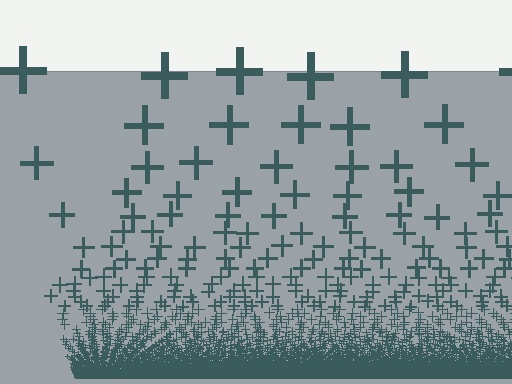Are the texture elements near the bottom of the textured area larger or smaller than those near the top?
Smaller. The gradient is inverted — elements near the bottom are smaller and denser.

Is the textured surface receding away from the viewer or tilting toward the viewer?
The surface appears to tilt toward the viewer. Texture elements get larger and sparser toward the top.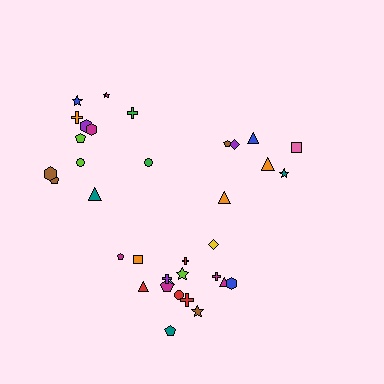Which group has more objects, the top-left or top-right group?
The top-left group.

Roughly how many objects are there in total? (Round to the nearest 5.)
Roughly 35 objects in total.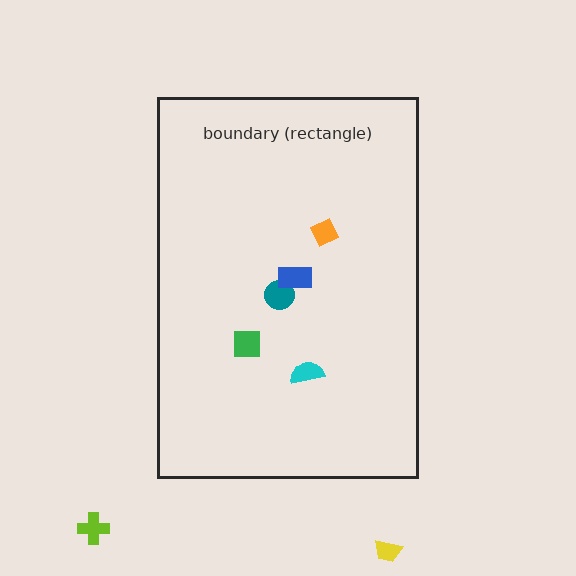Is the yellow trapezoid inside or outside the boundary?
Outside.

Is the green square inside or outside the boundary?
Inside.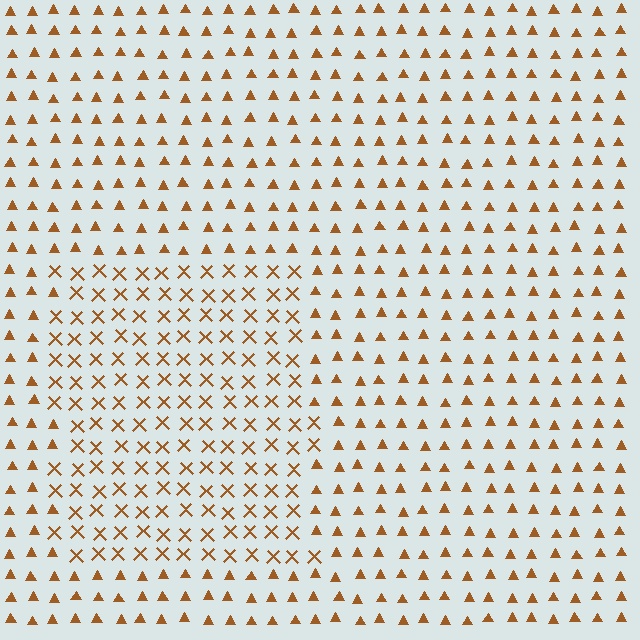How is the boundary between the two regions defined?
The boundary is defined by a change in element shape: X marks inside vs. triangles outside. All elements share the same color and spacing.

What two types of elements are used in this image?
The image uses X marks inside the rectangle region and triangles outside it.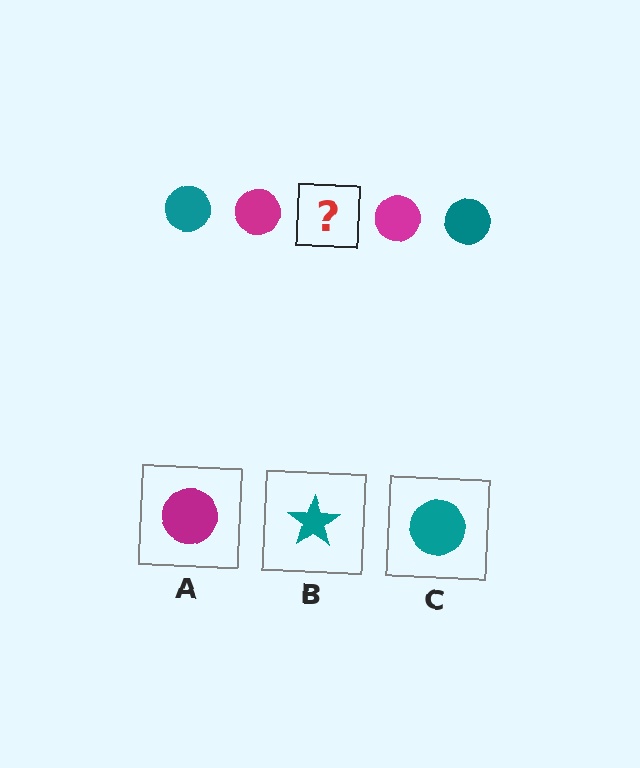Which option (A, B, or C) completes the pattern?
C.